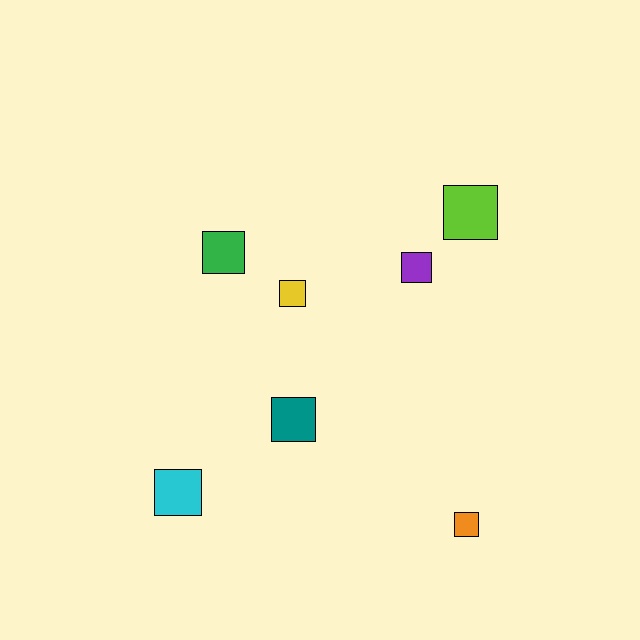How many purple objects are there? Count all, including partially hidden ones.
There is 1 purple object.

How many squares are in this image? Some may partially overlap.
There are 7 squares.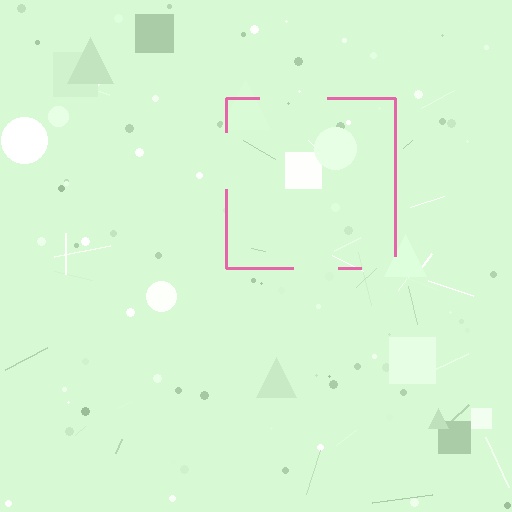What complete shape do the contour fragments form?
The contour fragments form a square.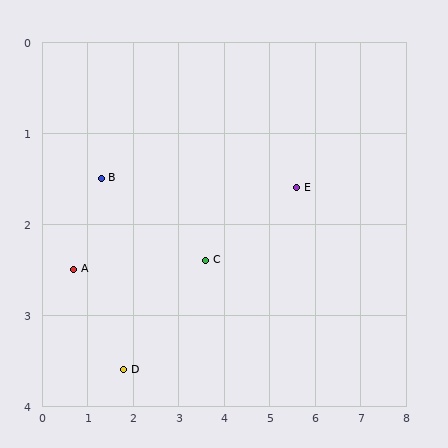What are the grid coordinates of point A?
Point A is at approximately (0.7, 2.5).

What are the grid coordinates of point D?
Point D is at approximately (1.8, 3.6).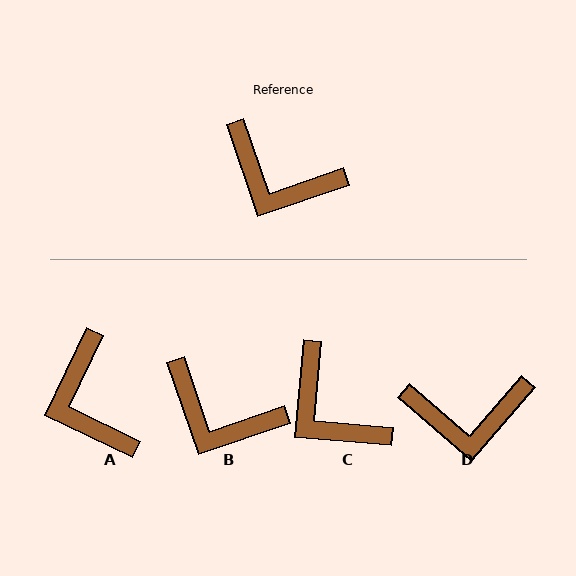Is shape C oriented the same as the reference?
No, it is off by about 24 degrees.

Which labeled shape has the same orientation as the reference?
B.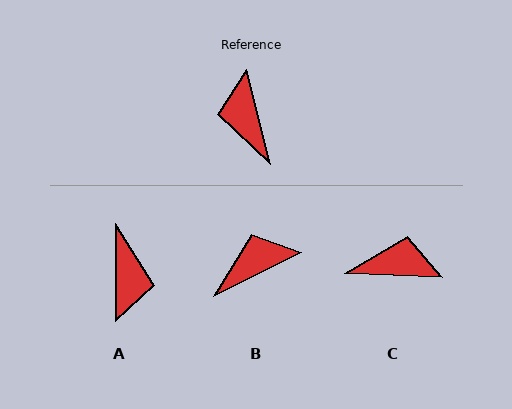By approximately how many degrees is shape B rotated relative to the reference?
Approximately 77 degrees clockwise.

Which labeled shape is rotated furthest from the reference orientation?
A, about 166 degrees away.